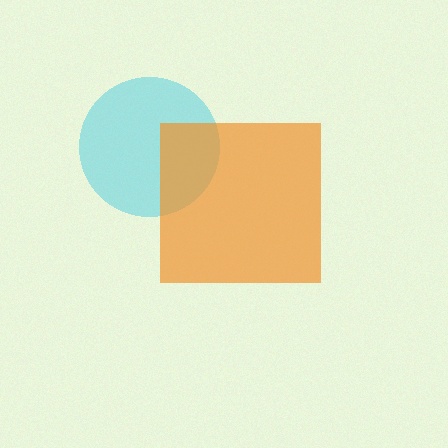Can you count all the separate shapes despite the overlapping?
Yes, there are 2 separate shapes.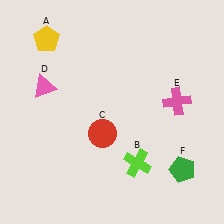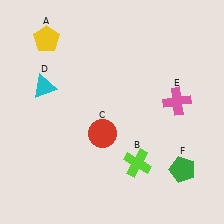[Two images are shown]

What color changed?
The triangle (D) changed from pink in Image 1 to cyan in Image 2.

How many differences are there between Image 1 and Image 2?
There is 1 difference between the two images.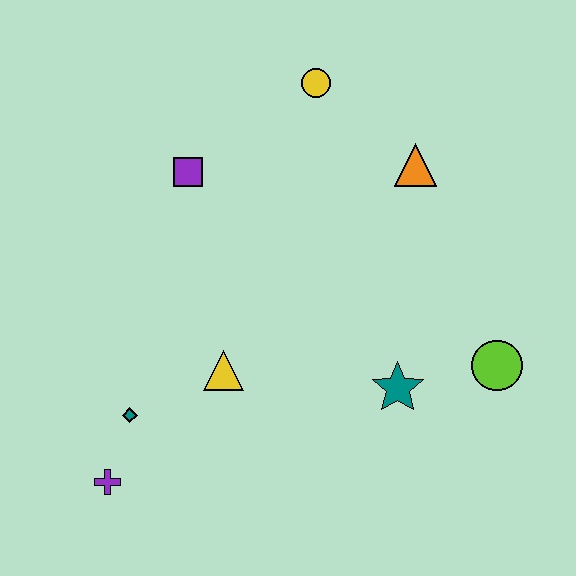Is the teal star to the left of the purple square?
No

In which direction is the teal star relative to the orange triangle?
The teal star is below the orange triangle.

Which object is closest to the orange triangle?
The yellow circle is closest to the orange triangle.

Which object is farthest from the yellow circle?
The purple cross is farthest from the yellow circle.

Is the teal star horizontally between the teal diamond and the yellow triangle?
No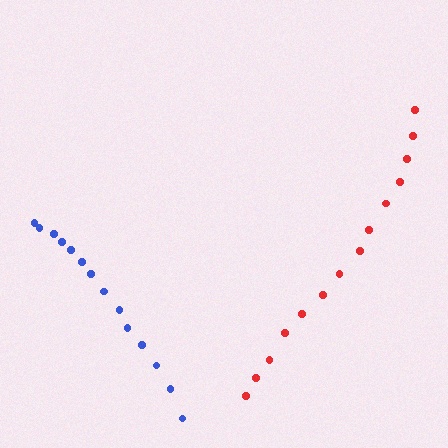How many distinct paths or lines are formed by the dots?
There are 2 distinct paths.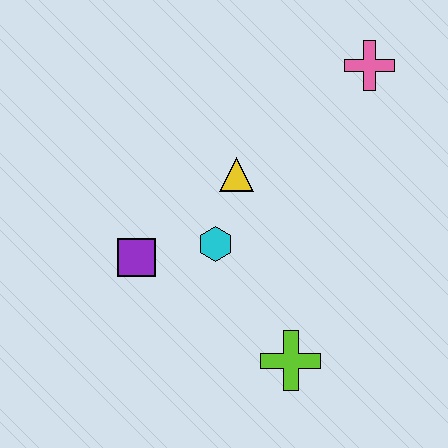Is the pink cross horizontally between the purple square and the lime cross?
No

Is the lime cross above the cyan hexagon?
No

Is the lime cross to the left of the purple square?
No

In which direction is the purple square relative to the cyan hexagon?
The purple square is to the left of the cyan hexagon.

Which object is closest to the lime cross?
The cyan hexagon is closest to the lime cross.